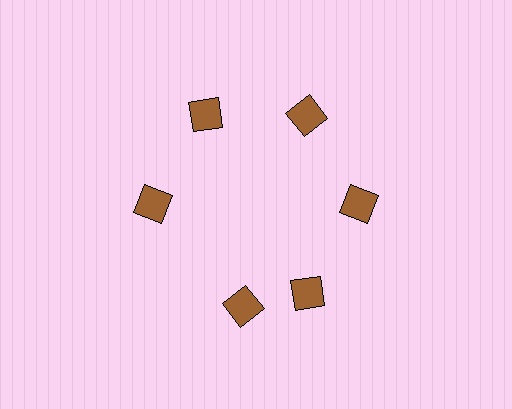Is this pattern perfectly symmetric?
No. The 6 brown diamonds are arranged in a ring, but one element near the 7 o'clock position is rotated out of alignment along the ring, breaking the 6-fold rotational symmetry.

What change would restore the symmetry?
The symmetry would be restored by rotating it back into even spacing with its neighbors so that all 6 diamonds sit at equal angles and equal distance from the center.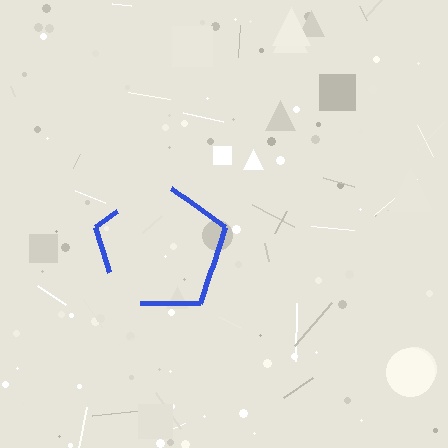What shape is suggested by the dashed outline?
The dashed outline suggests a pentagon.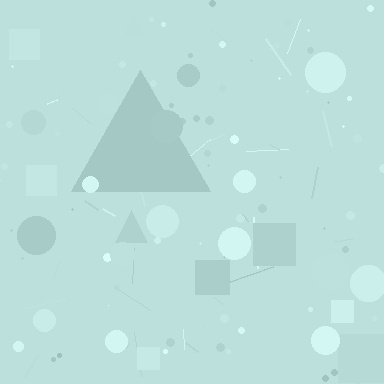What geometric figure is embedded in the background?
A triangle is embedded in the background.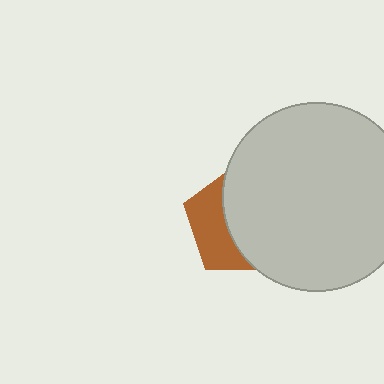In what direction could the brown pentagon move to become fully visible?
The brown pentagon could move left. That would shift it out from behind the light gray circle entirely.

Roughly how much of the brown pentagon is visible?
A small part of it is visible (roughly 37%).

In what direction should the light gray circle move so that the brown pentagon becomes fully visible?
The light gray circle should move right. That is the shortest direction to clear the overlap and leave the brown pentagon fully visible.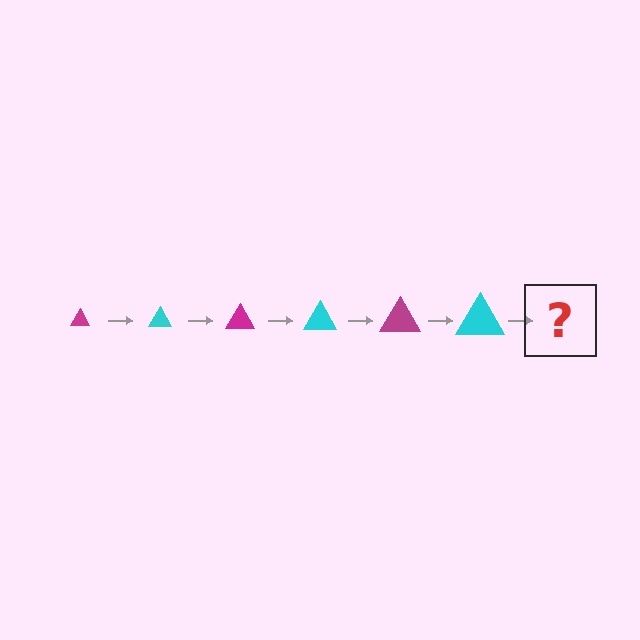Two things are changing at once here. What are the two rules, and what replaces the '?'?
The two rules are that the triangle grows larger each step and the color cycles through magenta and cyan. The '?' should be a magenta triangle, larger than the previous one.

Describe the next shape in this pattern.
It should be a magenta triangle, larger than the previous one.